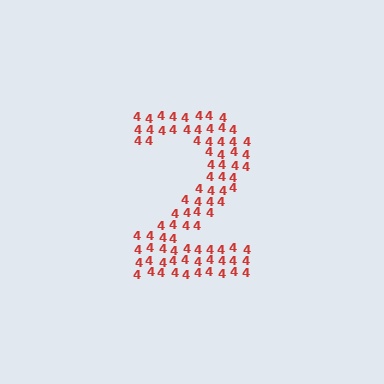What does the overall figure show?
The overall figure shows the digit 2.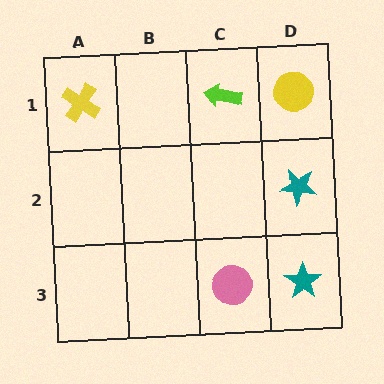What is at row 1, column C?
A lime arrow.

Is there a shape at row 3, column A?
No, that cell is empty.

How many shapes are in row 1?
3 shapes.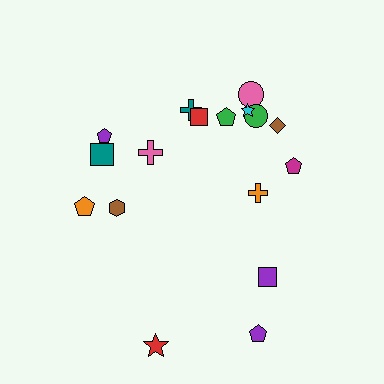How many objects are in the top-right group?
There are 8 objects.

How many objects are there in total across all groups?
There are 17 objects.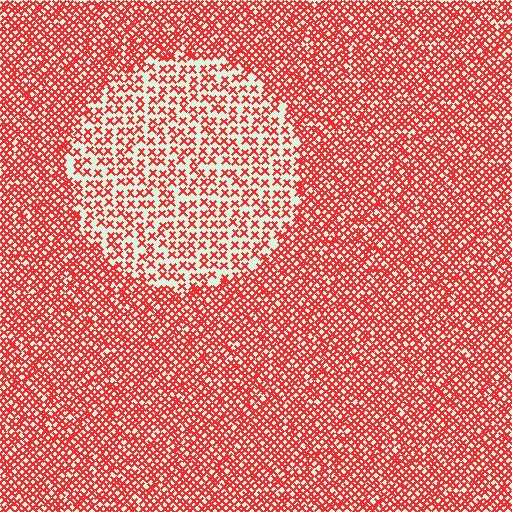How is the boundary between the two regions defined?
The boundary is defined by a change in element density (approximately 2.0x ratio). All elements are the same color, size, and shape.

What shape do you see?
I see a circle.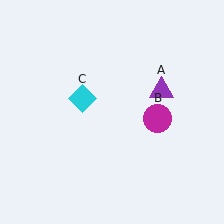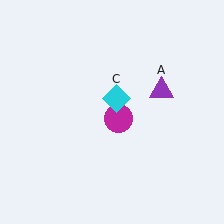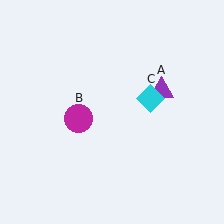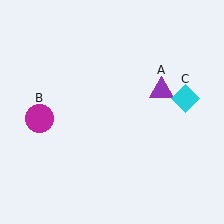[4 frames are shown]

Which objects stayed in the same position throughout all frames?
Purple triangle (object A) remained stationary.